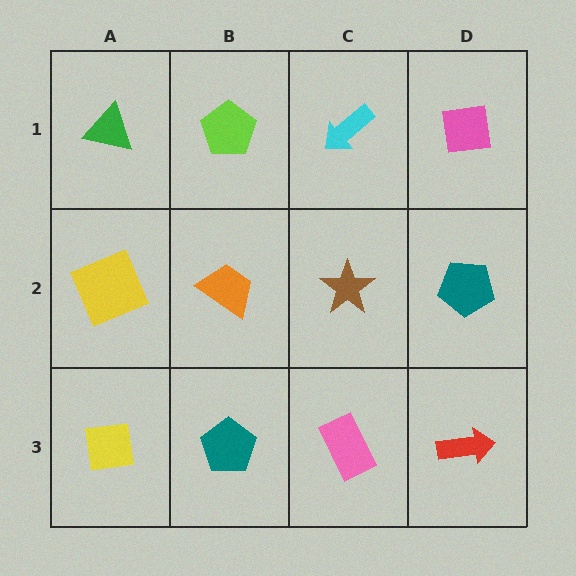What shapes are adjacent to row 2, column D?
A pink square (row 1, column D), a red arrow (row 3, column D), a brown star (row 2, column C).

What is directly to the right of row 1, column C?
A pink square.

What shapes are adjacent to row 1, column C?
A brown star (row 2, column C), a lime pentagon (row 1, column B), a pink square (row 1, column D).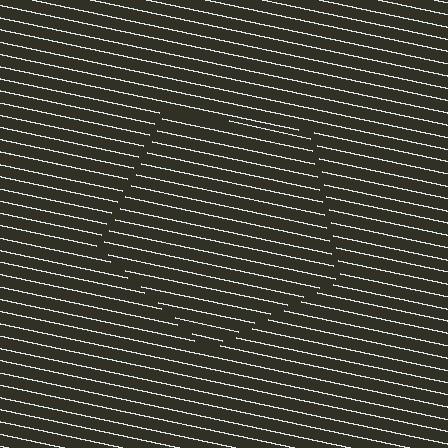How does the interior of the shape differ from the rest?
The interior of the shape contains the same grating, shifted by half a period — the contour is defined by the phase discontinuity where line-ends from the inner and outer gratings abut.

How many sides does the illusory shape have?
5 sides — the line-ends trace a pentagon.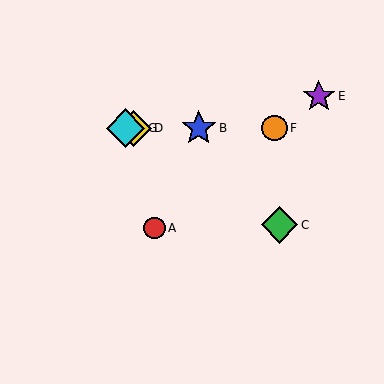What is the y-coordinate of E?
Object E is at y≈96.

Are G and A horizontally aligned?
No, G is at y≈128 and A is at y≈228.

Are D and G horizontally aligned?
Yes, both are at y≈128.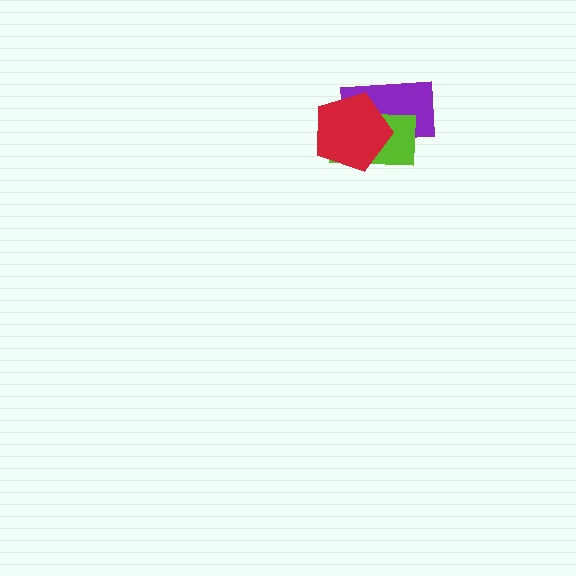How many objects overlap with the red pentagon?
2 objects overlap with the red pentagon.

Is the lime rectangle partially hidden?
Yes, it is partially covered by another shape.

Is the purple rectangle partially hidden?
Yes, it is partially covered by another shape.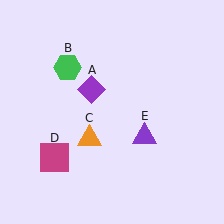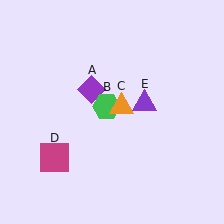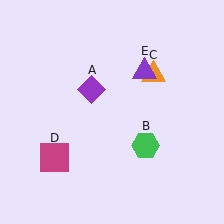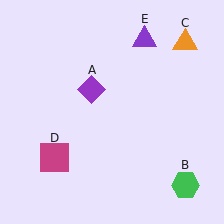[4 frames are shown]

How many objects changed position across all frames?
3 objects changed position: green hexagon (object B), orange triangle (object C), purple triangle (object E).